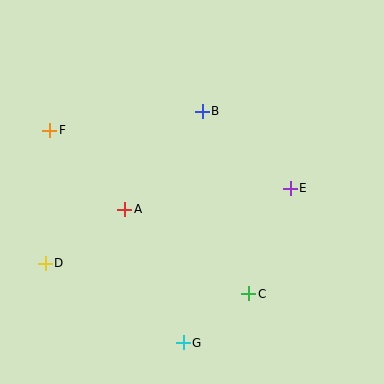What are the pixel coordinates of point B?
Point B is at (202, 111).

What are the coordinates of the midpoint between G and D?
The midpoint between G and D is at (114, 303).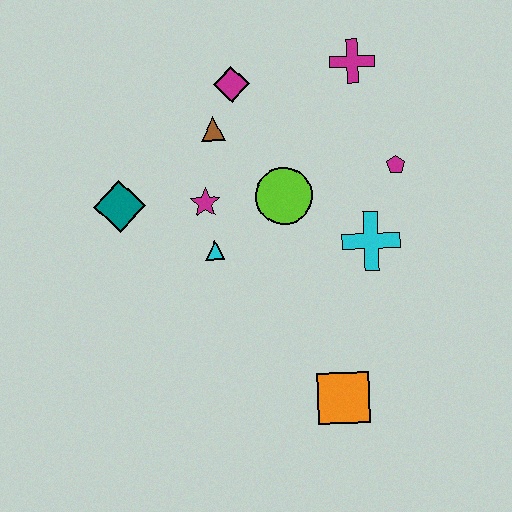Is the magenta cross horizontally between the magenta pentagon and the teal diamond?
Yes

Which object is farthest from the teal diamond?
The orange square is farthest from the teal diamond.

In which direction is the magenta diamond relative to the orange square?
The magenta diamond is above the orange square.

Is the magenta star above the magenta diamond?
No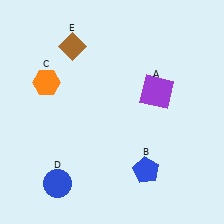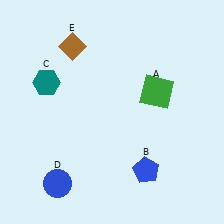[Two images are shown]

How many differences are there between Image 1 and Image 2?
There are 2 differences between the two images.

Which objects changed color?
A changed from purple to green. C changed from orange to teal.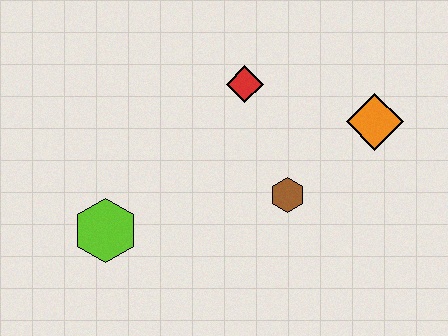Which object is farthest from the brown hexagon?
The lime hexagon is farthest from the brown hexagon.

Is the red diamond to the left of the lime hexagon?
No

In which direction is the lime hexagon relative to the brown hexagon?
The lime hexagon is to the left of the brown hexagon.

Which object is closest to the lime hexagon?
The brown hexagon is closest to the lime hexagon.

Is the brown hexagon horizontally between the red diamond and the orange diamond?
Yes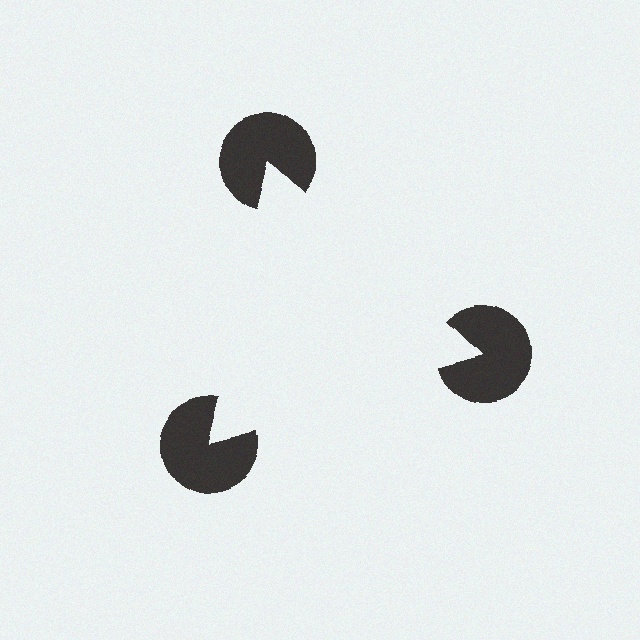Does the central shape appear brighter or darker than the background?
It typically appears slightly brighter than the background, even though no actual brightness change is drawn.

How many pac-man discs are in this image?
There are 3 — one at each vertex of the illusory triangle.